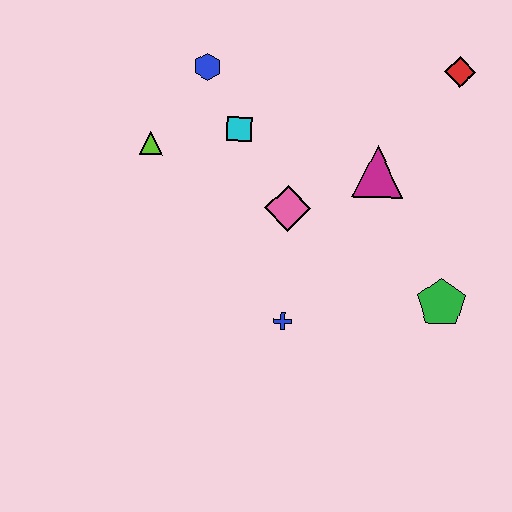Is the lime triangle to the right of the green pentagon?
No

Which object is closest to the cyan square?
The blue hexagon is closest to the cyan square.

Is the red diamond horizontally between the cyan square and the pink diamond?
No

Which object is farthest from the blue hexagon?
The green pentagon is farthest from the blue hexagon.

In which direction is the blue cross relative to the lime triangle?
The blue cross is below the lime triangle.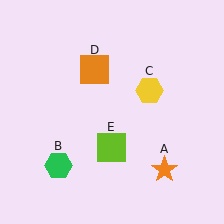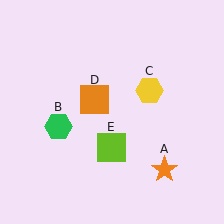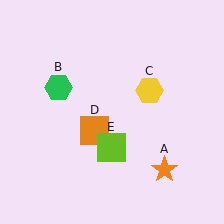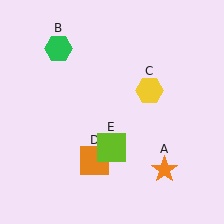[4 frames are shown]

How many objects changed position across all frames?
2 objects changed position: green hexagon (object B), orange square (object D).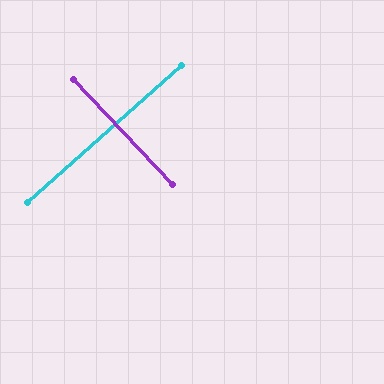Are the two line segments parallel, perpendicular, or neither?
Perpendicular — they meet at approximately 88°.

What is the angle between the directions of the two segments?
Approximately 88 degrees.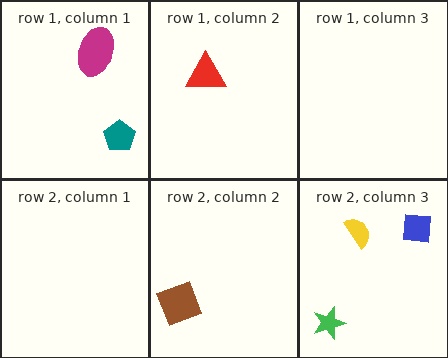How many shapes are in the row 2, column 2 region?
1.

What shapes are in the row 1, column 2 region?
The red triangle.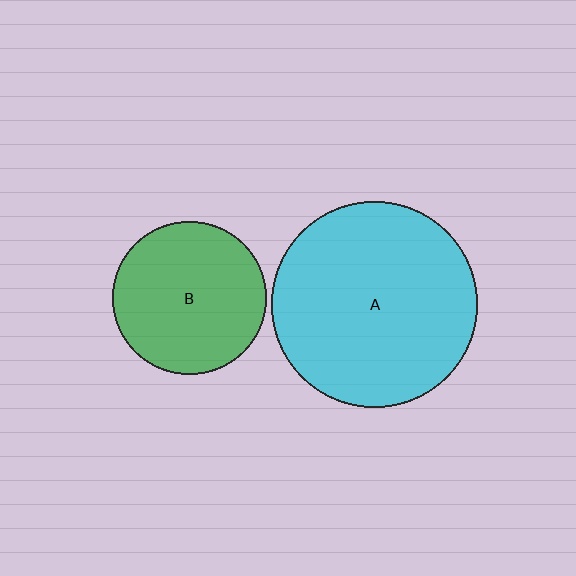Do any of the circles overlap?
No, none of the circles overlap.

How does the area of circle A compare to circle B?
Approximately 1.8 times.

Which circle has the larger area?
Circle A (cyan).